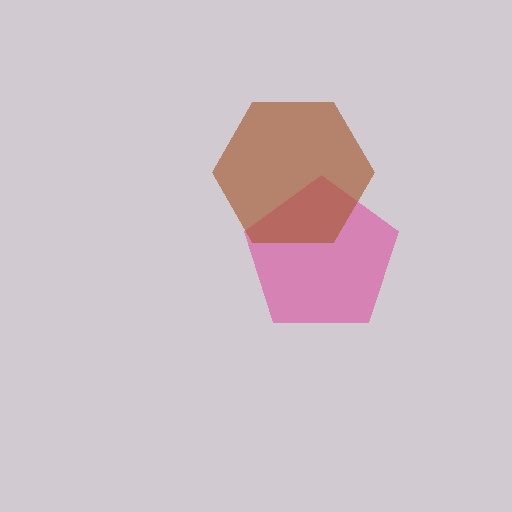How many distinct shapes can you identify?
There are 2 distinct shapes: a pink pentagon, a brown hexagon.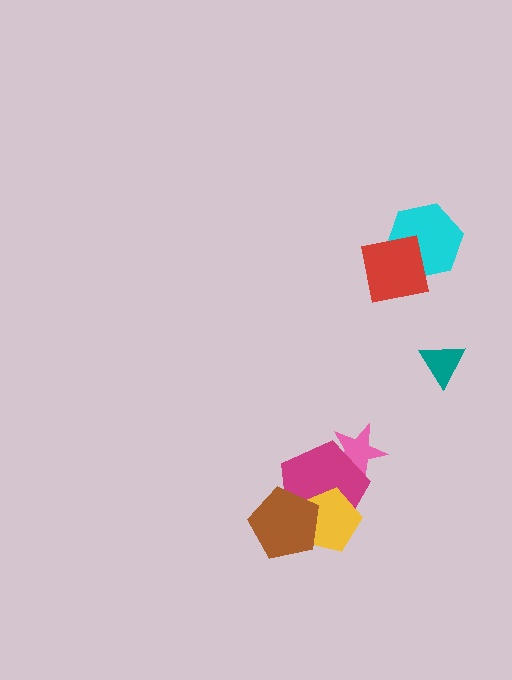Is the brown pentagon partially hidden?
No, no other shape covers it.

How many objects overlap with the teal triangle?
0 objects overlap with the teal triangle.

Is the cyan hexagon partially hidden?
Yes, it is partially covered by another shape.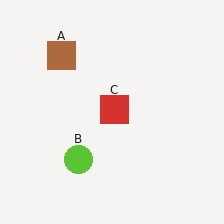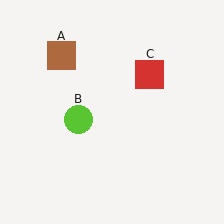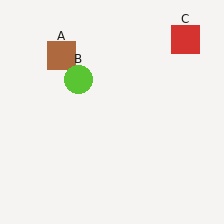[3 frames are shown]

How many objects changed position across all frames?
2 objects changed position: lime circle (object B), red square (object C).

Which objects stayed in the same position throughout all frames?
Brown square (object A) remained stationary.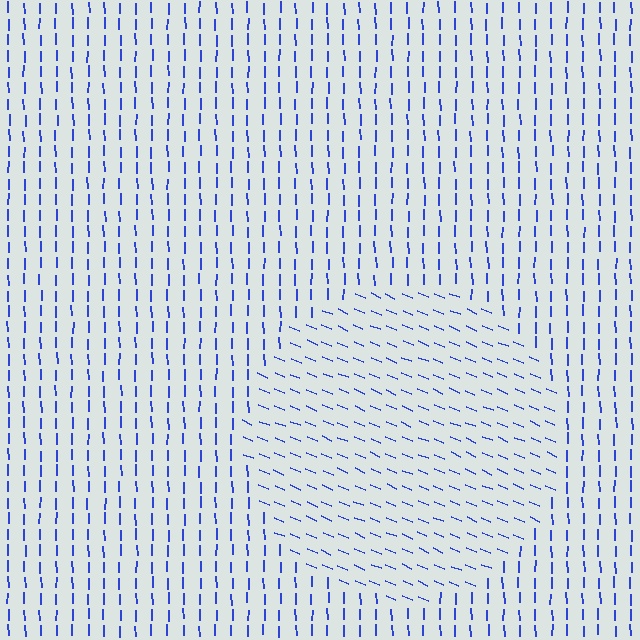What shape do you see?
I see a circle.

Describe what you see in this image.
The image is filled with small blue line segments. A circle region in the image has lines oriented differently from the surrounding lines, creating a visible texture boundary.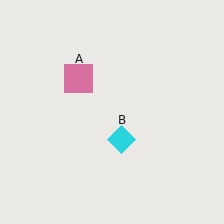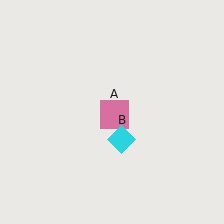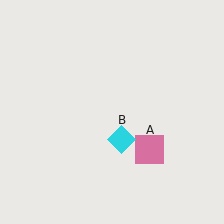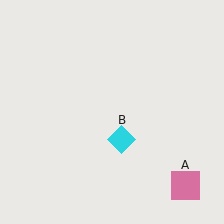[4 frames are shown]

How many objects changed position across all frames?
1 object changed position: pink square (object A).